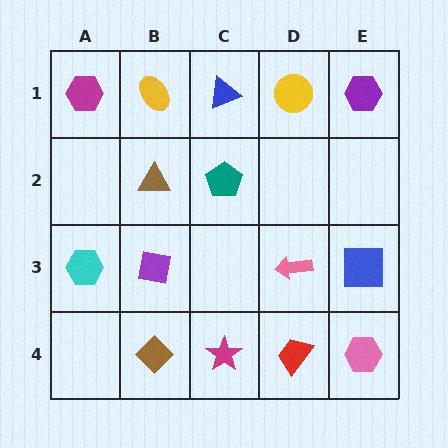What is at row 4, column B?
A brown diamond.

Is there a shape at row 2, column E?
No, that cell is empty.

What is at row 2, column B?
A brown triangle.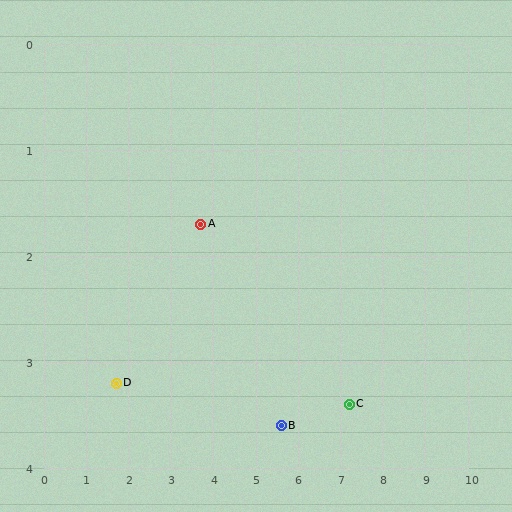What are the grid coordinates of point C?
Point C is at approximately (7.2, 3.4).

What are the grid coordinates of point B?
Point B is at approximately (5.6, 3.6).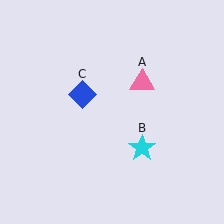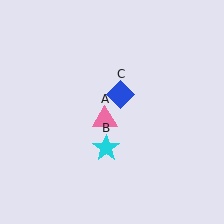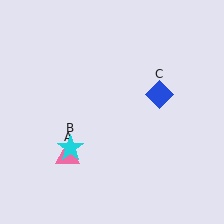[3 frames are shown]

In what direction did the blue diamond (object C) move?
The blue diamond (object C) moved right.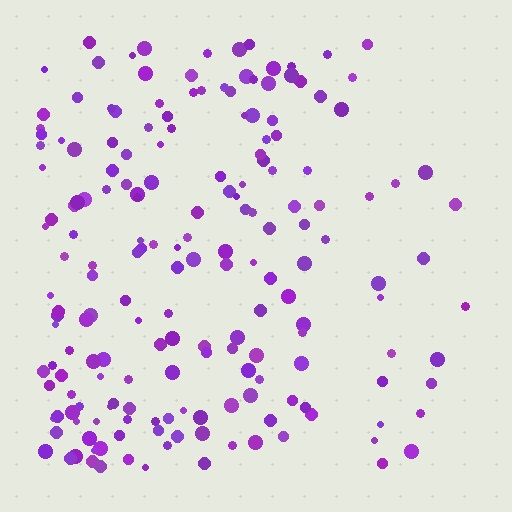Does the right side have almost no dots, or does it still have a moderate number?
Still a moderate number, just noticeably fewer than the left.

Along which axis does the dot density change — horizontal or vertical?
Horizontal.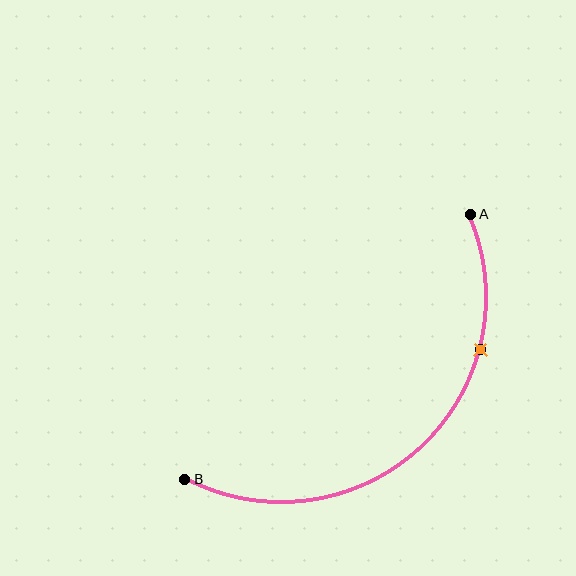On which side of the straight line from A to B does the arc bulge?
The arc bulges below and to the right of the straight line connecting A and B.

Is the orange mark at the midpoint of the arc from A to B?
No. The orange mark lies on the arc but is closer to endpoint A. The arc midpoint would be at the point on the curve equidistant along the arc from both A and B.